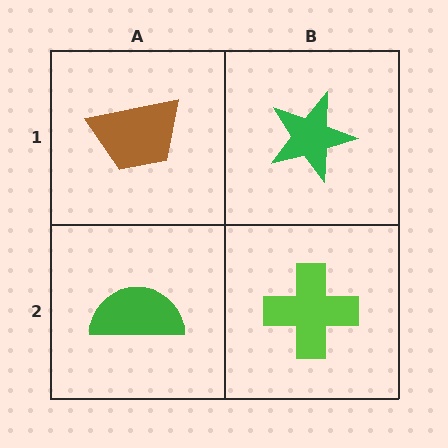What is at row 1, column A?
A brown trapezoid.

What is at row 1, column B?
A green star.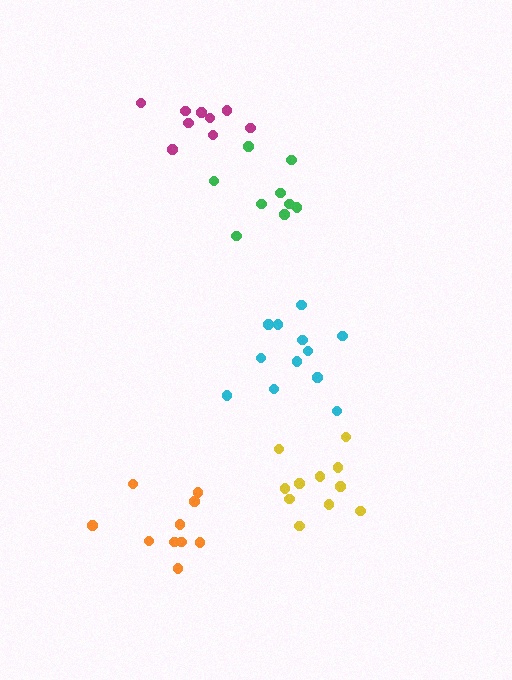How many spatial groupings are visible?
There are 5 spatial groupings.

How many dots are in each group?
Group 1: 9 dots, Group 2: 9 dots, Group 3: 10 dots, Group 4: 11 dots, Group 5: 12 dots (51 total).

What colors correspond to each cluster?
The clusters are colored: magenta, green, orange, yellow, cyan.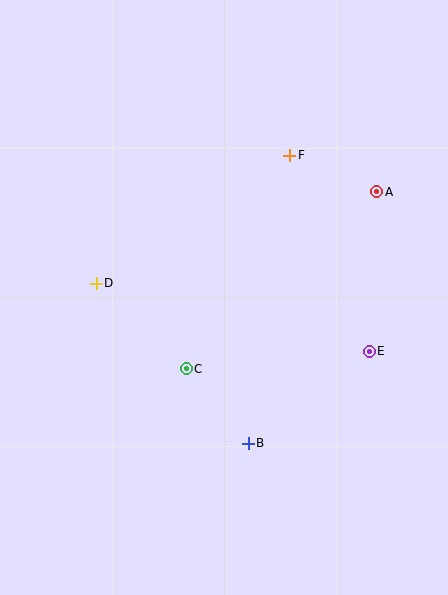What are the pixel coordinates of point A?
Point A is at (377, 192).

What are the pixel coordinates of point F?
Point F is at (290, 155).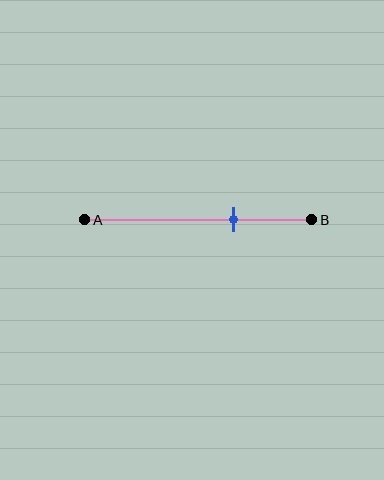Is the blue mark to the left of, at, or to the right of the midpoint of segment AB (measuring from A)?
The blue mark is to the right of the midpoint of segment AB.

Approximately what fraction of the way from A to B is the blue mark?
The blue mark is approximately 65% of the way from A to B.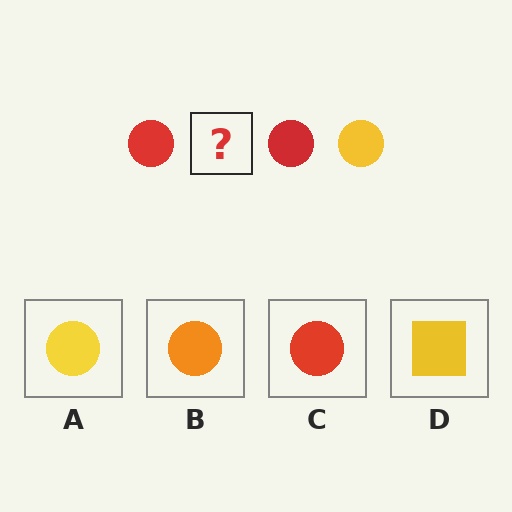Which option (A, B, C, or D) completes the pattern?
A.